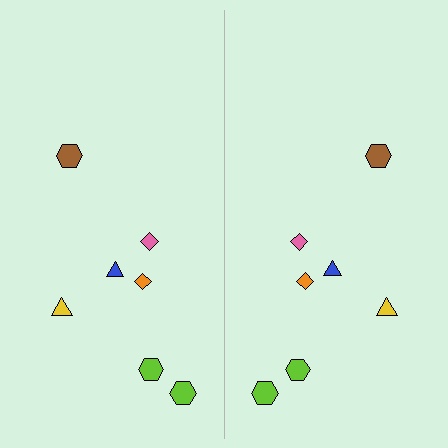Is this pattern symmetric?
Yes, this pattern has bilateral (reflection) symmetry.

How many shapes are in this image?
There are 14 shapes in this image.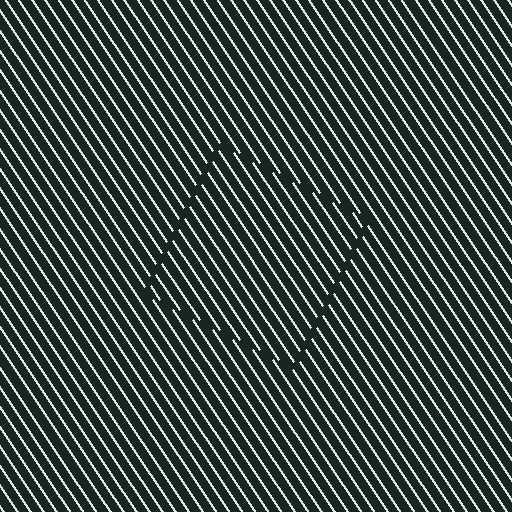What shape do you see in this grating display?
An illusory square. The interior of the shape contains the same grating, shifted by half a period — the contour is defined by the phase discontinuity where line-ends from the inner and outer gratings abut.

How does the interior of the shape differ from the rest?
The interior of the shape contains the same grating, shifted by half a period — the contour is defined by the phase discontinuity where line-ends from the inner and outer gratings abut.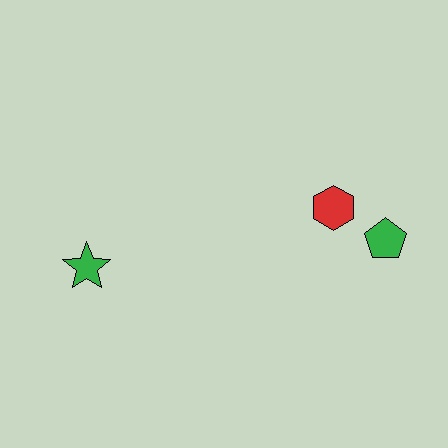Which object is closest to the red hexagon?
The green pentagon is closest to the red hexagon.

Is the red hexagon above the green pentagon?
Yes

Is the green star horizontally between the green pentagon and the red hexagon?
No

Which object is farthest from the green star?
The green pentagon is farthest from the green star.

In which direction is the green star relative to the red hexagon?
The green star is to the left of the red hexagon.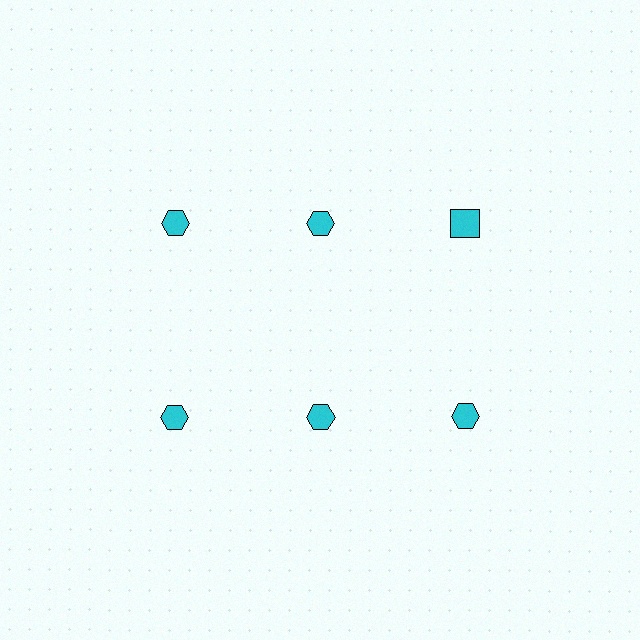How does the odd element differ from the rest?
It has a different shape: square instead of hexagon.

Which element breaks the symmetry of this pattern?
The cyan square in the top row, center column breaks the symmetry. All other shapes are cyan hexagons.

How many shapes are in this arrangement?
There are 6 shapes arranged in a grid pattern.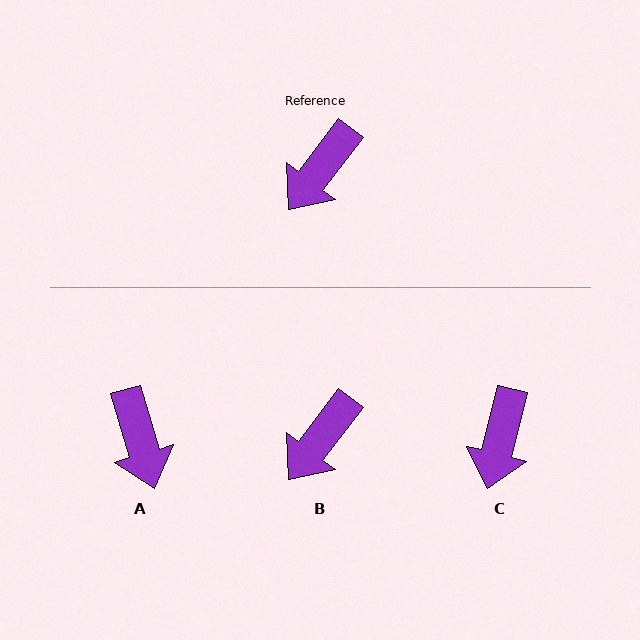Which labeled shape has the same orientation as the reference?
B.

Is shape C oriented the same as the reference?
No, it is off by about 23 degrees.